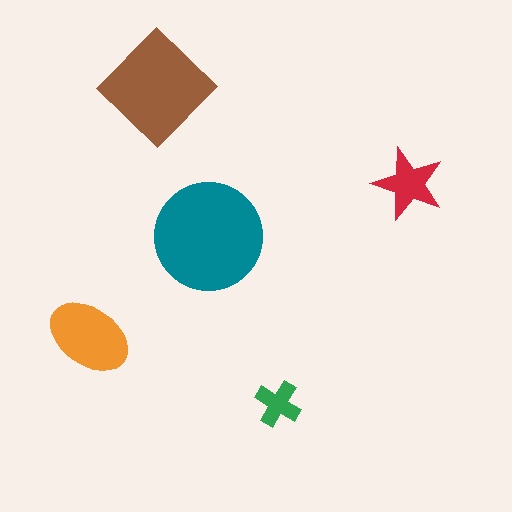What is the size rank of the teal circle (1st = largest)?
1st.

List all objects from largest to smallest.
The teal circle, the brown diamond, the orange ellipse, the red star, the green cross.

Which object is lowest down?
The green cross is bottommost.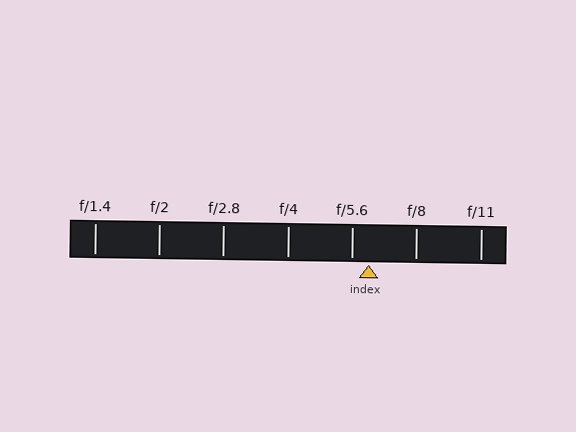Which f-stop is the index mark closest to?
The index mark is closest to f/5.6.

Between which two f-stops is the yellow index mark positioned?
The index mark is between f/5.6 and f/8.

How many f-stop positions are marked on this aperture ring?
There are 7 f-stop positions marked.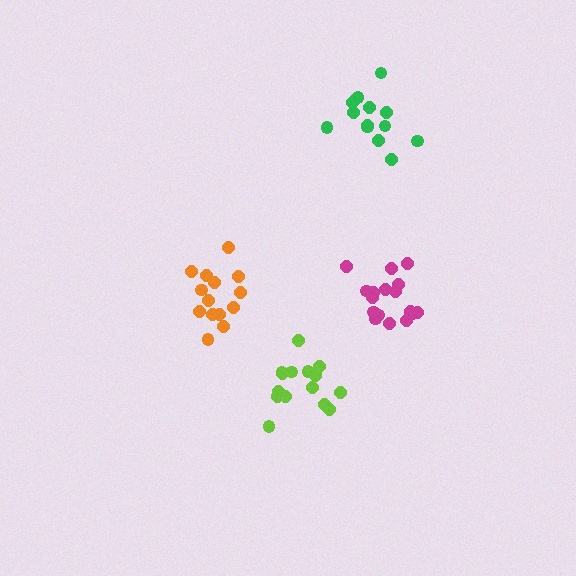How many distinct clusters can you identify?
There are 4 distinct clusters.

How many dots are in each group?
Group 1: 14 dots, Group 2: 17 dots, Group 3: 14 dots, Group 4: 15 dots (60 total).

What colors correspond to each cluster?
The clusters are colored: green, magenta, orange, lime.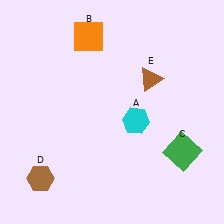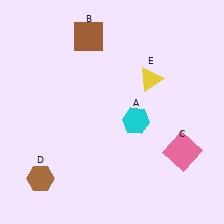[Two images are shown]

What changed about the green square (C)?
In Image 1, C is green. In Image 2, it changed to pink.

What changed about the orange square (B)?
In Image 1, B is orange. In Image 2, it changed to brown.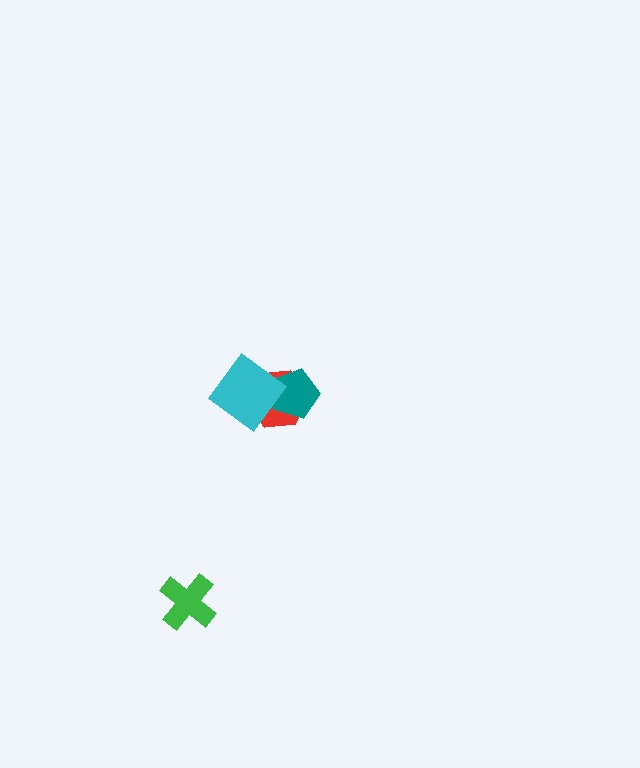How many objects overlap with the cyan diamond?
2 objects overlap with the cyan diamond.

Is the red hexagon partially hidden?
Yes, it is partially covered by another shape.